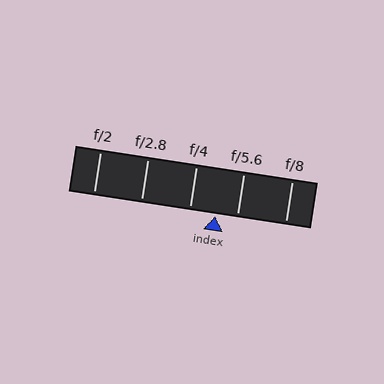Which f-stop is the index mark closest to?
The index mark is closest to f/5.6.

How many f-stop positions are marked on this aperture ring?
There are 5 f-stop positions marked.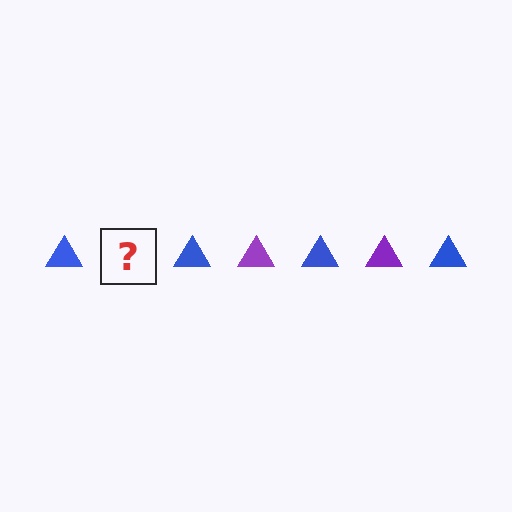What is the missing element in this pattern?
The missing element is a purple triangle.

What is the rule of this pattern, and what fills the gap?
The rule is that the pattern cycles through blue, purple triangles. The gap should be filled with a purple triangle.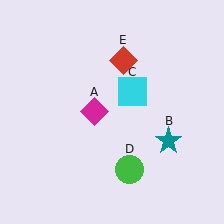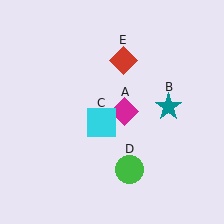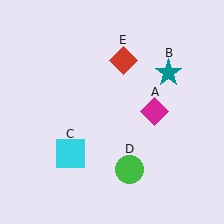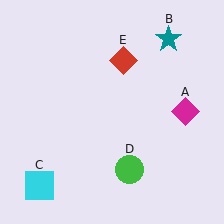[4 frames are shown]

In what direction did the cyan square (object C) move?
The cyan square (object C) moved down and to the left.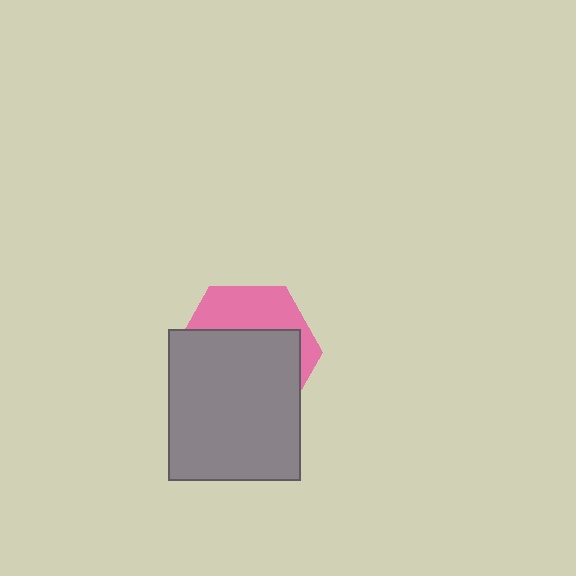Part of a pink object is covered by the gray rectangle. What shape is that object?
It is a hexagon.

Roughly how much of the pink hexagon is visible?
A small part of it is visible (roughly 34%).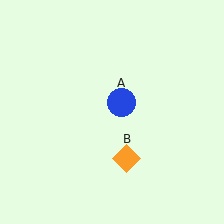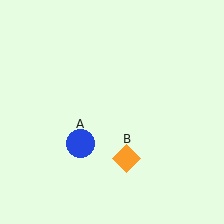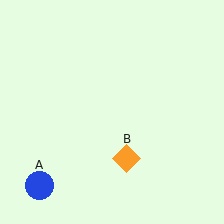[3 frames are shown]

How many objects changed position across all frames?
1 object changed position: blue circle (object A).